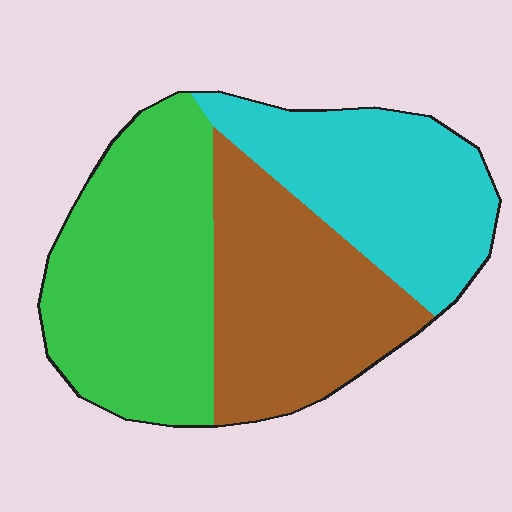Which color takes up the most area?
Green, at roughly 40%.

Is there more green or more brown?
Green.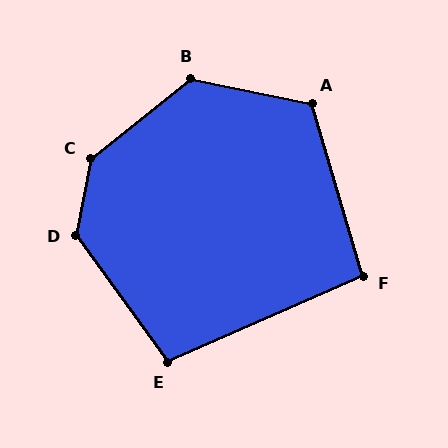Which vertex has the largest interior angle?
C, at approximately 139 degrees.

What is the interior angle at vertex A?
Approximately 118 degrees (obtuse).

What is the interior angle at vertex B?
Approximately 130 degrees (obtuse).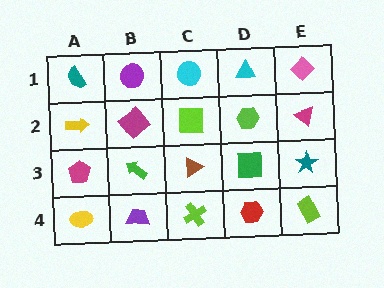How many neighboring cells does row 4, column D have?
3.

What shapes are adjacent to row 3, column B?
A magenta diamond (row 2, column B), a purple trapezoid (row 4, column B), a magenta pentagon (row 3, column A), a brown triangle (row 3, column C).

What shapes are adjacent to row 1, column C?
A lime square (row 2, column C), a purple circle (row 1, column B), a cyan triangle (row 1, column D).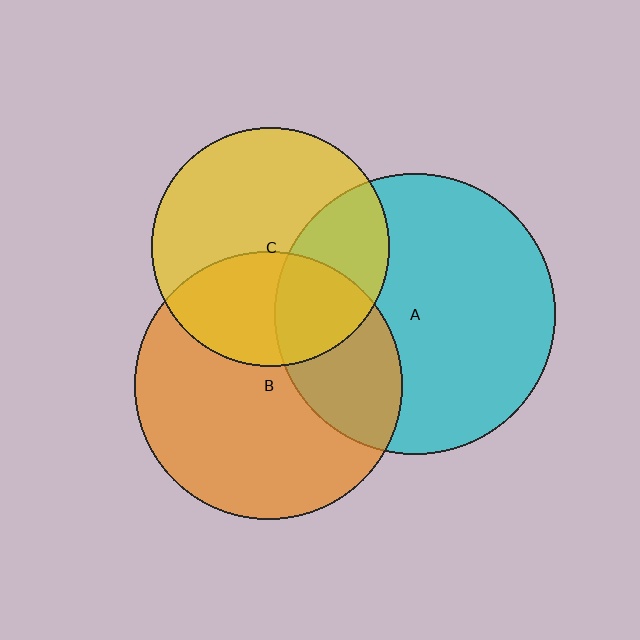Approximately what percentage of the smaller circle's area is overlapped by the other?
Approximately 40%.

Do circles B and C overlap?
Yes.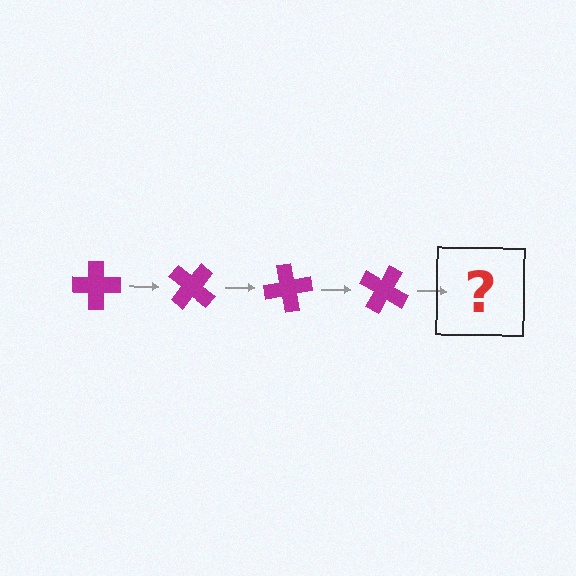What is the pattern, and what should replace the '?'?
The pattern is that the cross rotates 40 degrees each step. The '?' should be a magenta cross rotated 160 degrees.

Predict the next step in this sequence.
The next step is a magenta cross rotated 160 degrees.